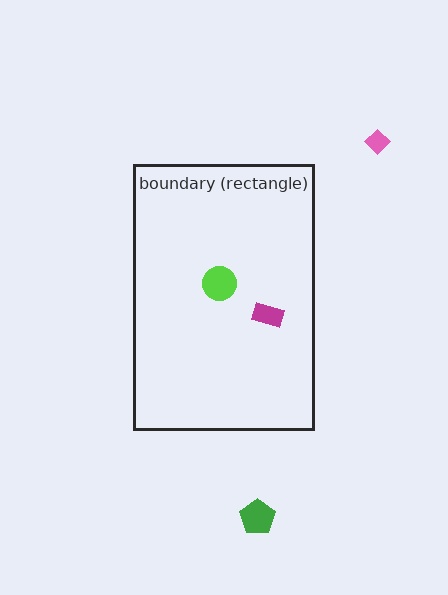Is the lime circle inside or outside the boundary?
Inside.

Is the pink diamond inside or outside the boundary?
Outside.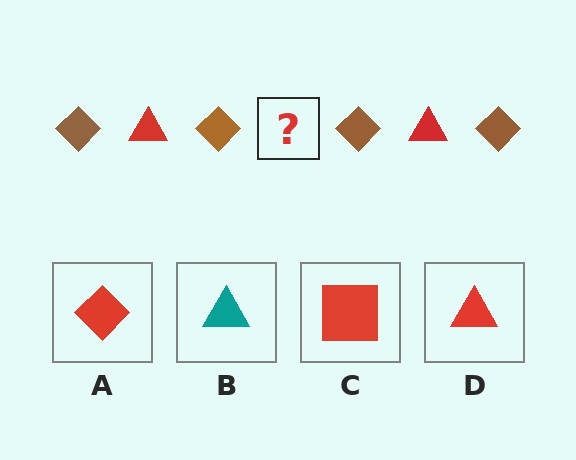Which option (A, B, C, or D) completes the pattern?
D.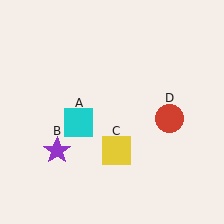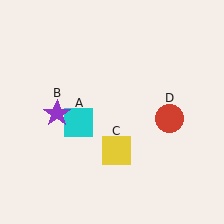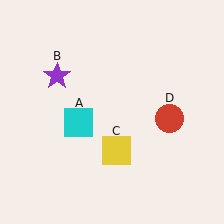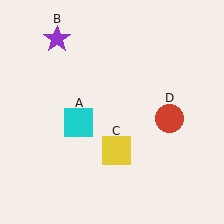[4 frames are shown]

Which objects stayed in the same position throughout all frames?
Cyan square (object A) and yellow square (object C) and red circle (object D) remained stationary.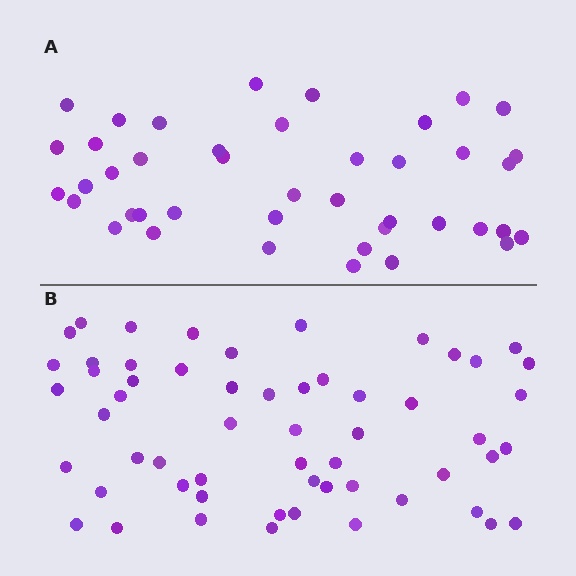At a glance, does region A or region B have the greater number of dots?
Region B (the bottom region) has more dots.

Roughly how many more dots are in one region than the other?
Region B has approximately 15 more dots than region A.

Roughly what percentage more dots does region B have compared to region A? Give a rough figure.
About 35% more.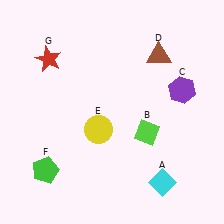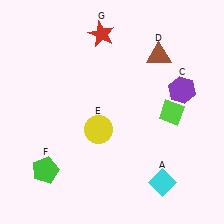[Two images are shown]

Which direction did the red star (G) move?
The red star (G) moved right.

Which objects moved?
The objects that moved are: the lime diamond (B), the red star (G).